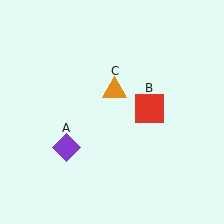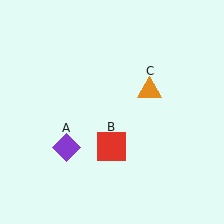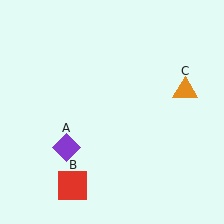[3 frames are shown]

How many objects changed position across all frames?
2 objects changed position: red square (object B), orange triangle (object C).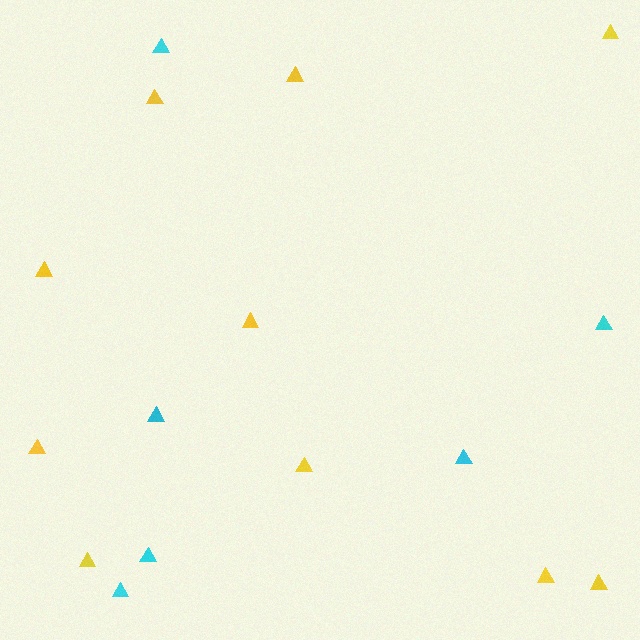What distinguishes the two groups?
There are 2 groups: one group of yellow triangles (10) and one group of cyan triangles (6).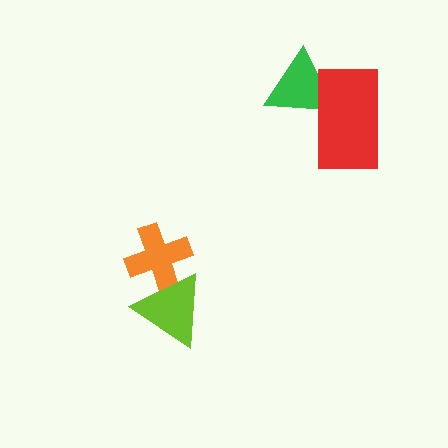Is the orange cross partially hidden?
Yes, it is partially covered by another shape.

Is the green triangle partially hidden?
Yes, it is partially covered by another shape.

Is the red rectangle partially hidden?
No, no other shape covers it.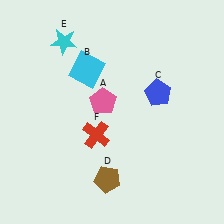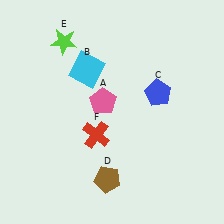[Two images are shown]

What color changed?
The star (E) changed from cyan in Image 1 to lime in Image 2.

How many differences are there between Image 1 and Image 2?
There is 1 difference between the two images.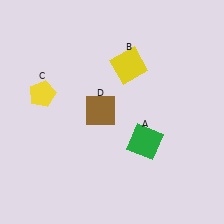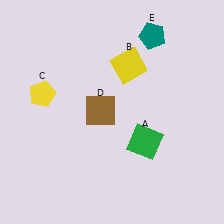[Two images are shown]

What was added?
A teal pentagon (E) was added in Image 2.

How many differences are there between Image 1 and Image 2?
There is 1 difference between the two images.